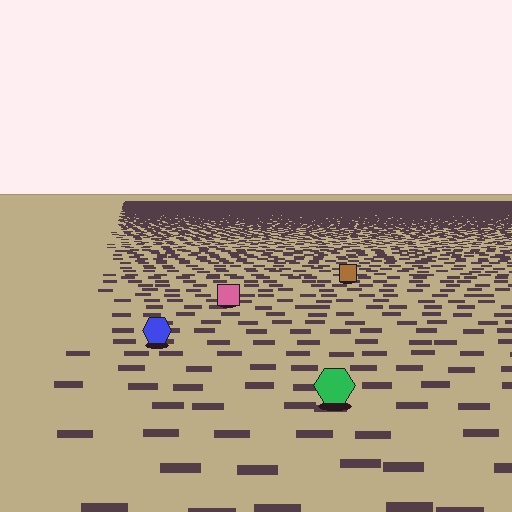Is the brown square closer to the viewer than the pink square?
No. The pink square is closer — you can tell from the texture gradient: the ground texture is coarser near it.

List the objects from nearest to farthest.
From nearest to farthest: the green hexagon, the blue hexagon, the pink square, the brown square.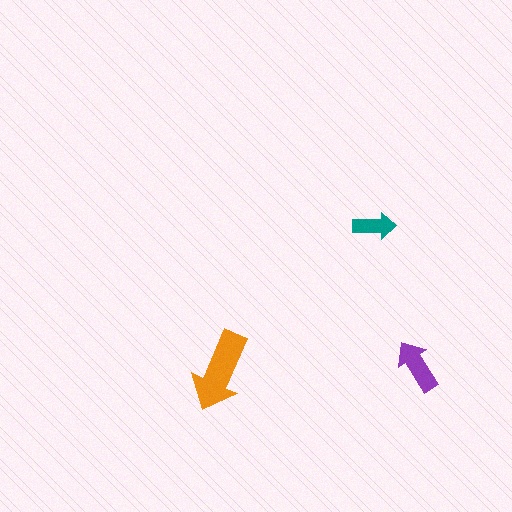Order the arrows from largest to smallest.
the orange one, the purple one, the teal one.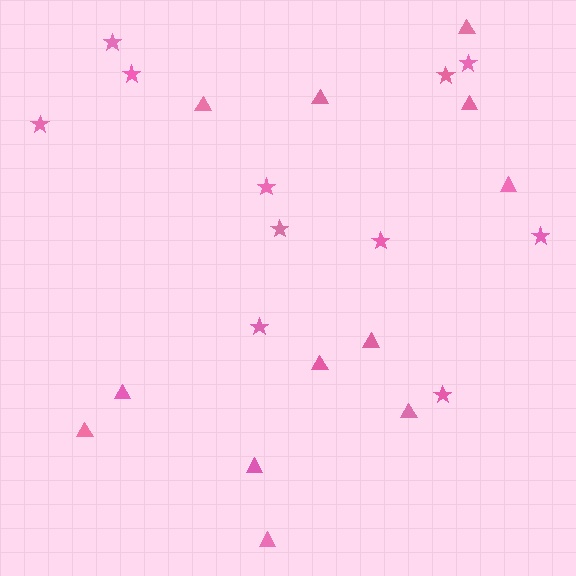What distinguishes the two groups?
There are 2 groups: one group of stars (11) and one group of triangles (12).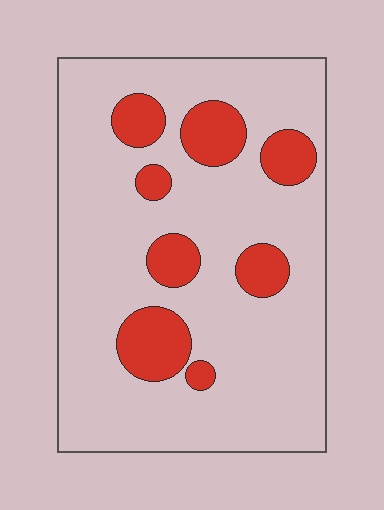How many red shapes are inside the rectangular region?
8.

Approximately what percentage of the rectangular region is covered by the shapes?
Approximately 20%.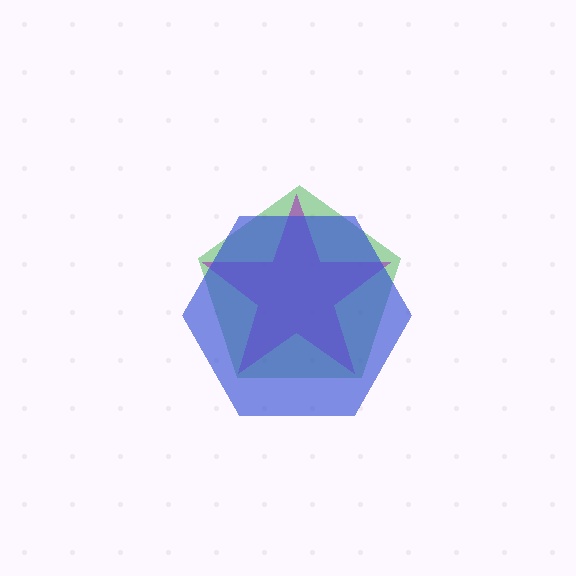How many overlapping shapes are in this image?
There are 3 overlapping shapes in the image.